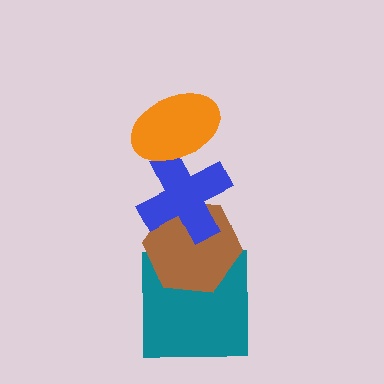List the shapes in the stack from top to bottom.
From top to bottom: the orange ellipse, the blue cross, the brown hexagon, the teal square.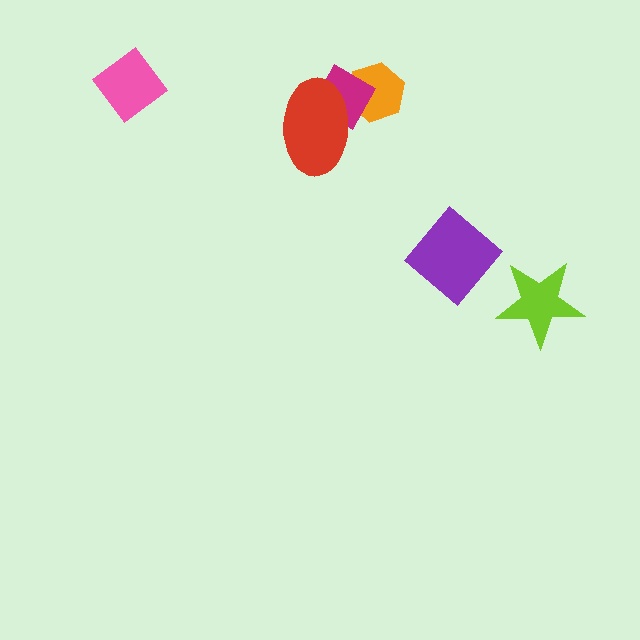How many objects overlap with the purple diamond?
0 objects overlap with the purple diamond.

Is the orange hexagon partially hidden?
Yes, it is partially covered by another shape.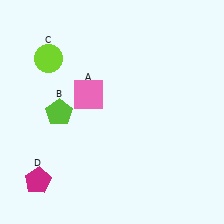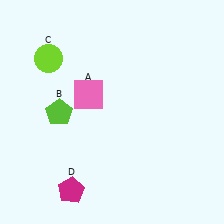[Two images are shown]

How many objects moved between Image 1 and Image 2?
1 object moved between the two images.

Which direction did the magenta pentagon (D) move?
The magenta pentagon (D) moved right.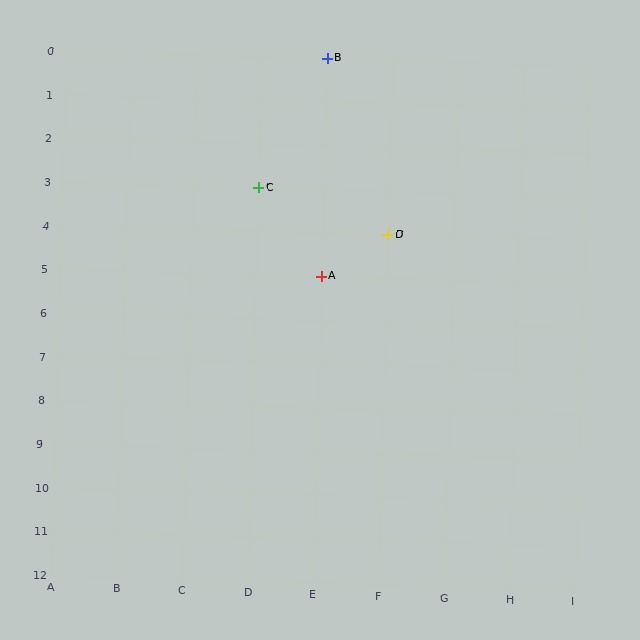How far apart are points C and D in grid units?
Points C and D are 2 columns and 1 row apart (about 2.2 grid units diagonally).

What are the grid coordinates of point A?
Point A is at grid coordinates (E, 5).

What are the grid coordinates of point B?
Point B is at grid coordinates (E, 0).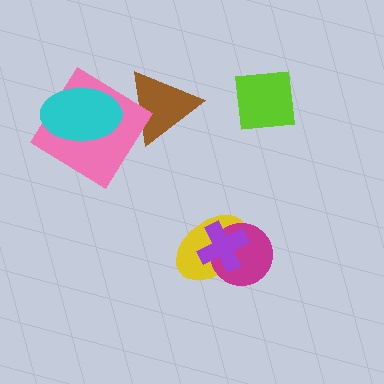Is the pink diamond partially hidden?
Yes, it is partially covered by another shape.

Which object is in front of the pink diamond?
The cyan ellipse is in front of the pink diamond.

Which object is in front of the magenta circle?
The purple cross is in front of the magenta circle.